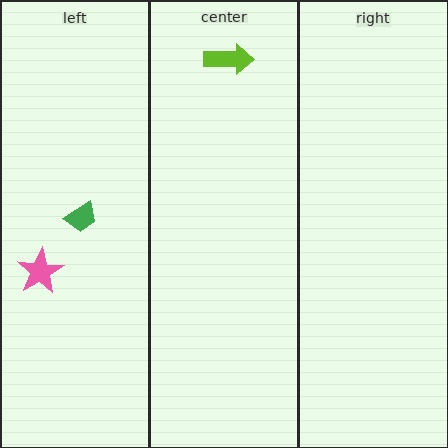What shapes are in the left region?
The green trapezoid, the pink star.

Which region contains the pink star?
The left region.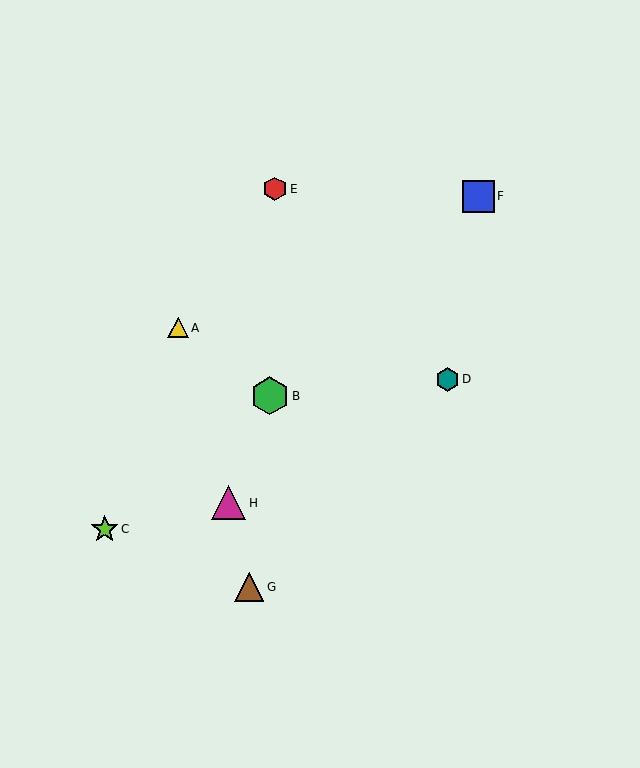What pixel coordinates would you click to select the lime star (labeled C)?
Click at (105, 529) to select the lime star C.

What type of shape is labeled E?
Shape E is a red hexagon.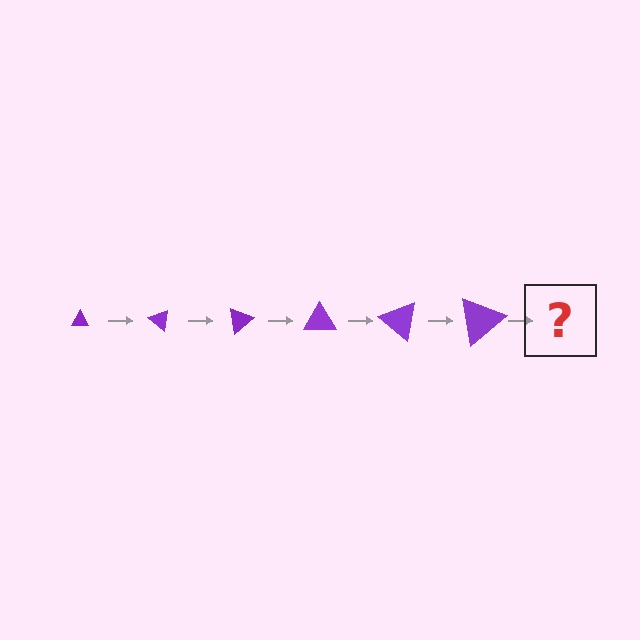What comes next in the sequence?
The next element should be a triangle, larger than the previous one and rotated 240 degrees from the start.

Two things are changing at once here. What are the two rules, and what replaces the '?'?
The two rules are that the triangle grows larger each step and it rotates 40 degrees each step. The '?' should be a triangle, larger than the previous one and rotated 240 degrees from the start.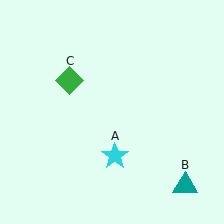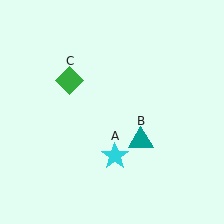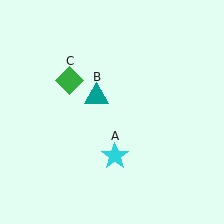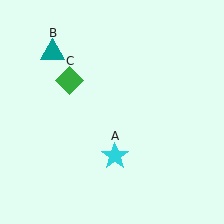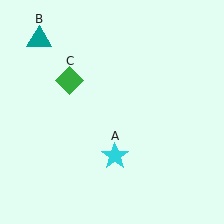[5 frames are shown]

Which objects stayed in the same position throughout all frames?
Cyan star (object A) and green diamond (object C) remained stationary.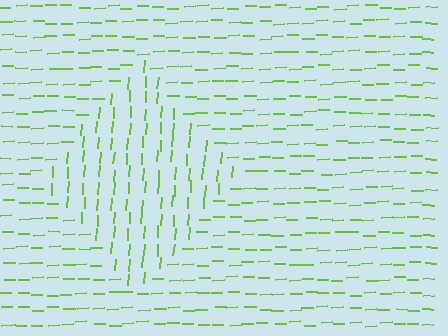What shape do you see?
I see a diamond.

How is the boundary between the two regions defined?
The boundary is defined purely by a change in line orientation (approximately 84 degrees difference). All lines are the same color and thickness.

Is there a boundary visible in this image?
Yes, there is a texture boundary formed by a change in line orientation.